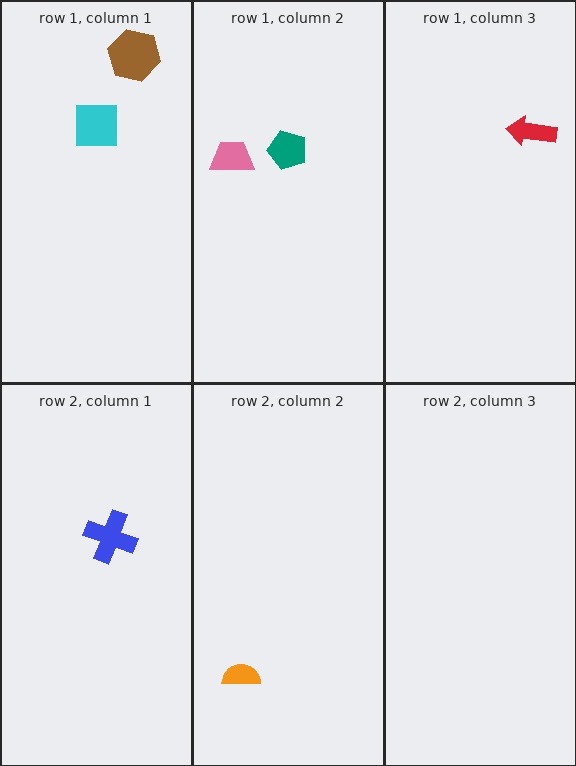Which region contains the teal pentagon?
The row 1, column 2 region.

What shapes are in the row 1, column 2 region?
The pink trapezoid, the teal pentagon.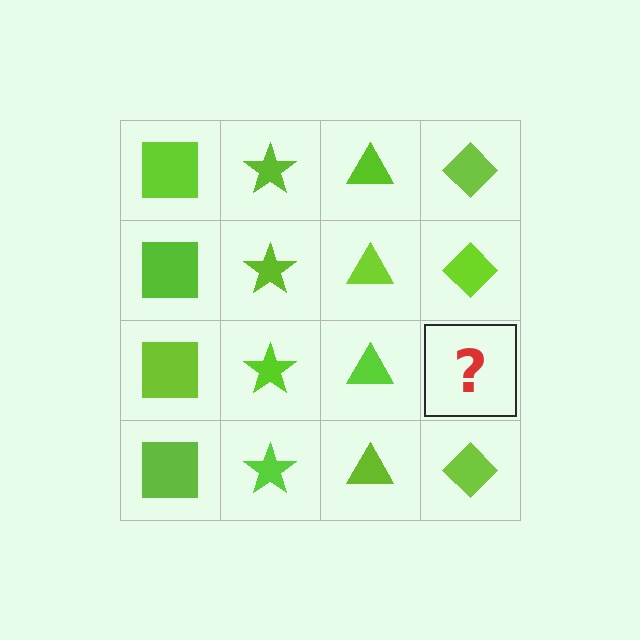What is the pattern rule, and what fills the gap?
The rule is that each column has a consistent shape. The gap should be filled with a lime diamond.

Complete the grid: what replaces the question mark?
The question mark should be replaced with a lime diamond.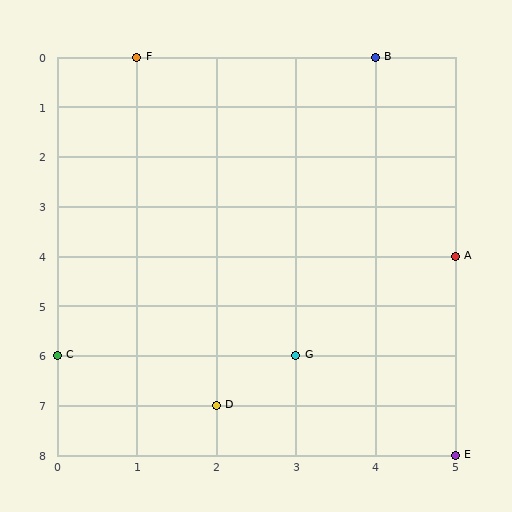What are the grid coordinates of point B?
Point B is at grid coordinates (4, 0).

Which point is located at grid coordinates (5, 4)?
Point A is at (5, 4).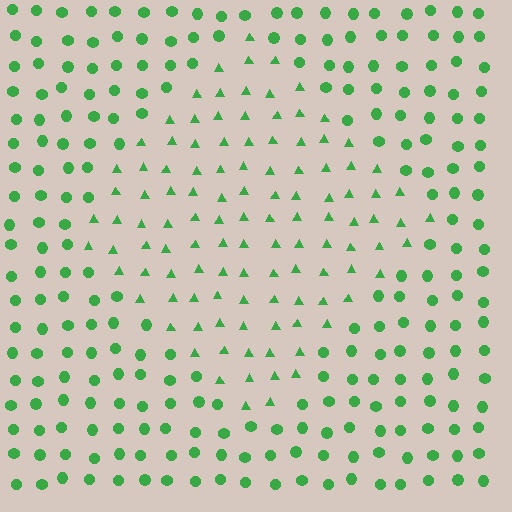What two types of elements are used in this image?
The image uses triangles inside the diamond region and circles outside it.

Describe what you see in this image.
The image is filled with small green elements arranged in a uniform grid. A diamond-shaped region contains triangles, while the surrounding area contains circles. The boundary is defined purely by the change in element shape.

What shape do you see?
I see a diamond.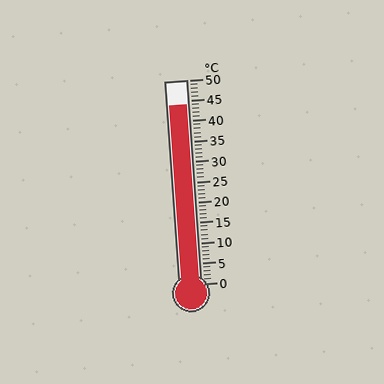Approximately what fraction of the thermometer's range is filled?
The thermometer is filled to approximately 90% of its range.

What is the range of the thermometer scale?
The thermometer scale ranges from 0°C to 50°C.